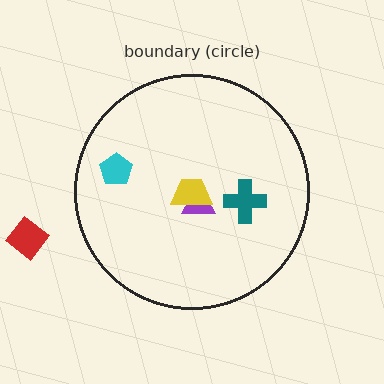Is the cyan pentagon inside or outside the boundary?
Inside.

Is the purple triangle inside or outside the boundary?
Inside.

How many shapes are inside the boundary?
4 inside, 1 outside.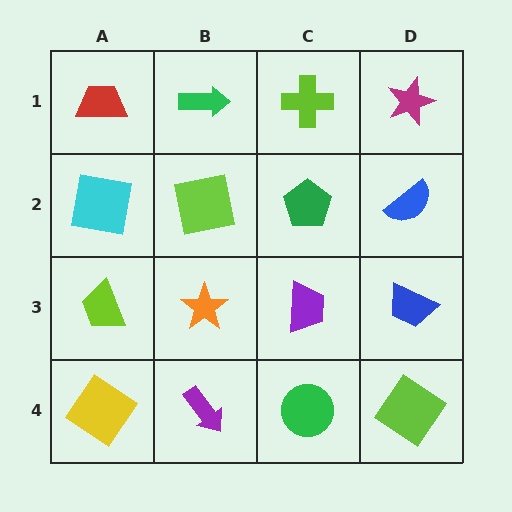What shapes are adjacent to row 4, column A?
A lime trapezoid (row 3, column A), a purple arrow (row 4, column B).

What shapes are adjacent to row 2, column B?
A green arrow (row 1, column B), an orange star (row 3, column B), a cyan square (row 2, column A), a green pentagon (row 2, column C).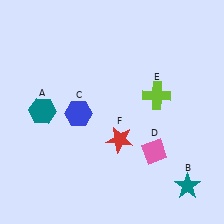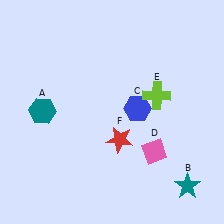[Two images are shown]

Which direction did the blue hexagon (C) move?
The blue hexagon (C) moved right.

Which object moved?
The blue hexagon (C) moved right.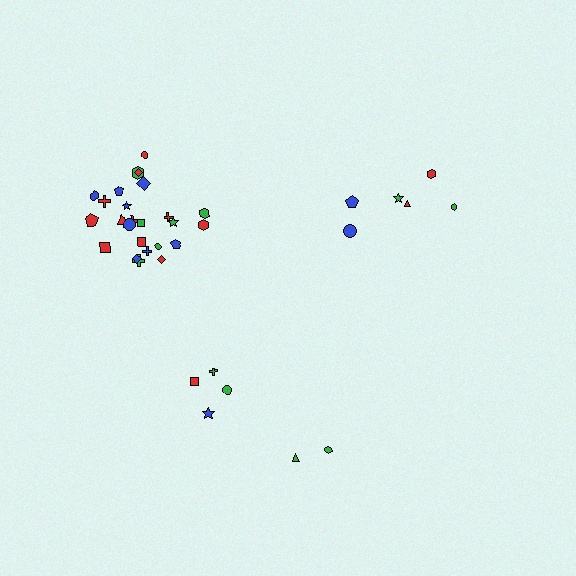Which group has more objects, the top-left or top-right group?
The top-left group.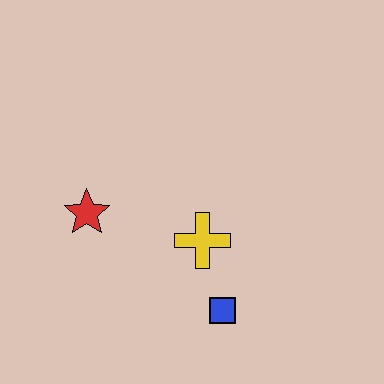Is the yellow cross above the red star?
No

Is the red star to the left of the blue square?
Yes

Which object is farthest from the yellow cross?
The red star is farthest from the yellow cross.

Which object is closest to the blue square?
The yellow cross is closest to the blue square.